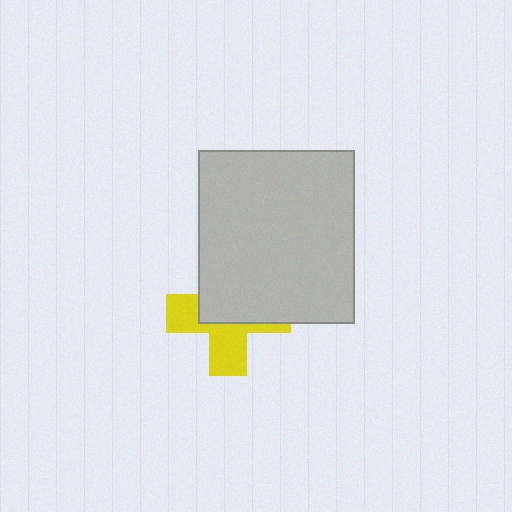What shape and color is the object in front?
The object in front is a light gray rectangle.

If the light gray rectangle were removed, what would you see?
You would see the complete yellow cross.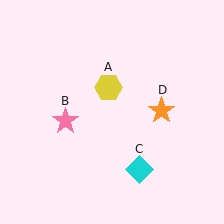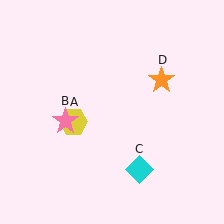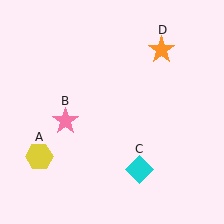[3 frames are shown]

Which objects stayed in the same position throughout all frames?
Pink star (object B) and cyan diamond (object C) remained stationary.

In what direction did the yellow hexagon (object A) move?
The yellow hexagon (object A) moved down and to the left.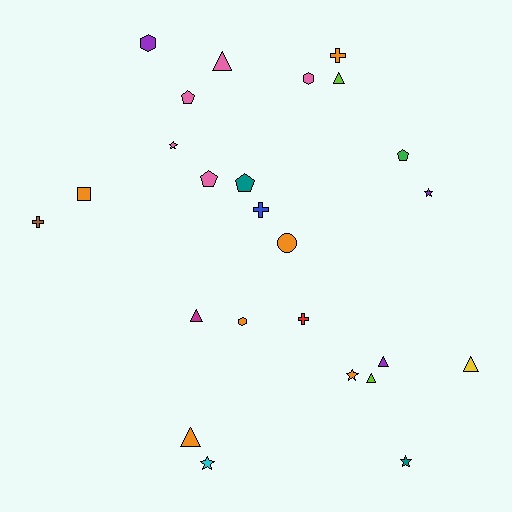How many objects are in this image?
There are 25 objects.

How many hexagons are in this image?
There are 3 hexagons.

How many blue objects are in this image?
There is 1 blue object.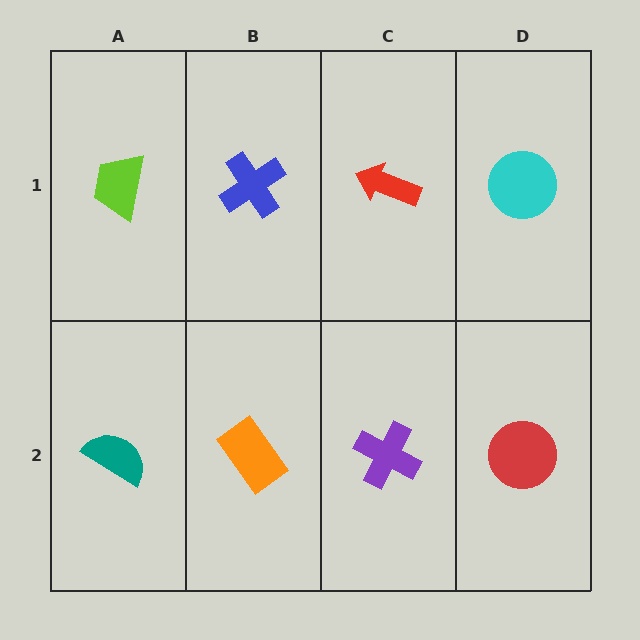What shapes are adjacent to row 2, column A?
A lime trapezoid (row 1, column A), an orange rectangle (row 2, column B).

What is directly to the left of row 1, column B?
A lime trapezoid.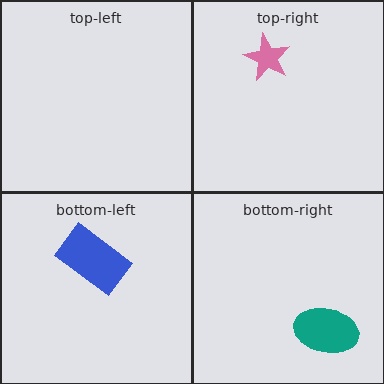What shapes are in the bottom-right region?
The teal ellipse.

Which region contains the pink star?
The top-right region.